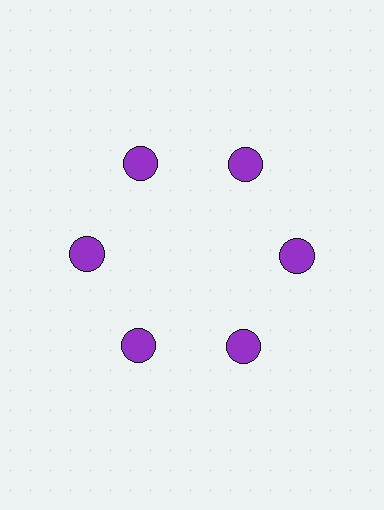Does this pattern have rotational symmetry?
Yes, this pattern has 6-fold rotational symmetry. It looks the same after rotating 60 degrees around the center.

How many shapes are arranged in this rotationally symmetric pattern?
There are 6 shapes, arranged in 6 groups of 1.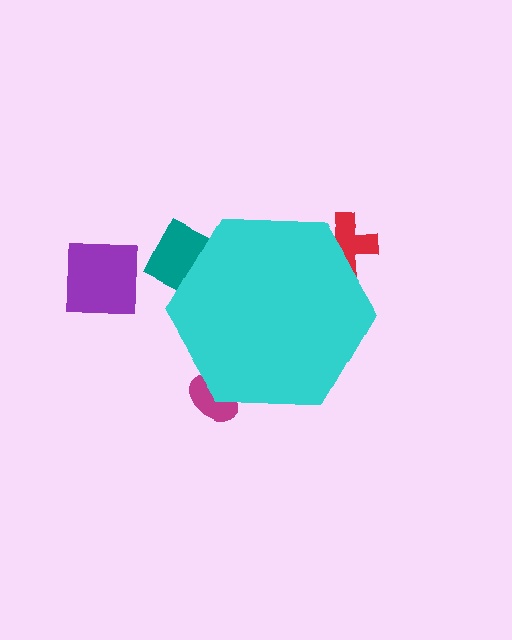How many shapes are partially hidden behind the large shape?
3 shapes are partially hidden.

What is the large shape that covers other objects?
A cyan hexagon.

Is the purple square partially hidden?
No, the purple square is fully visible.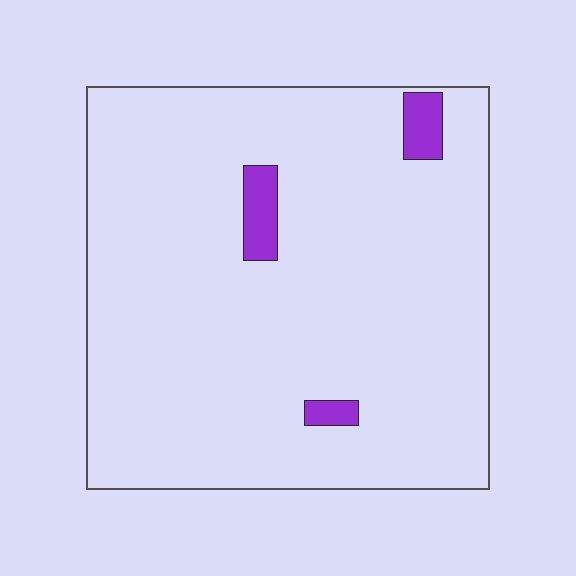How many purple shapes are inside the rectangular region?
3.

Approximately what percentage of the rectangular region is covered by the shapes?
Approximately 5%.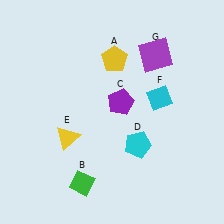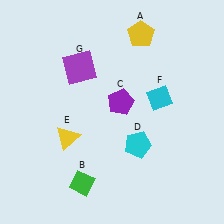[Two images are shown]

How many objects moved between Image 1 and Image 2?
2 objects moved between the two images.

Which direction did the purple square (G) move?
The purple square (G) moved left.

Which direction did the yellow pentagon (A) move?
The yellow pentagon (A) moved right.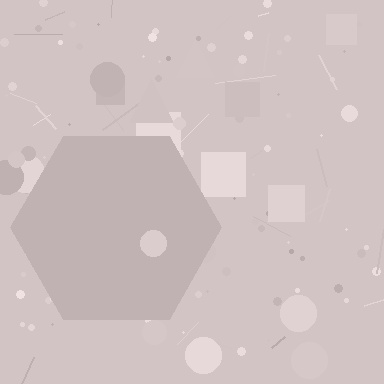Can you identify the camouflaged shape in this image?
The camouflaged shape is a hexagon.